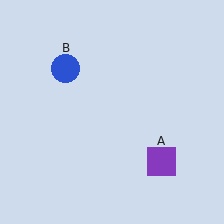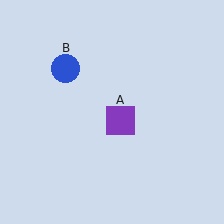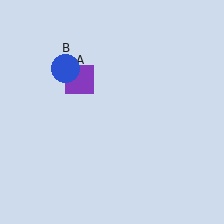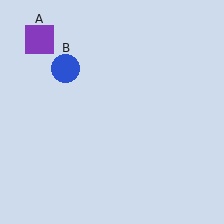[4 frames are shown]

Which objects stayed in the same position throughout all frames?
Blue circle (object B) remained stationary.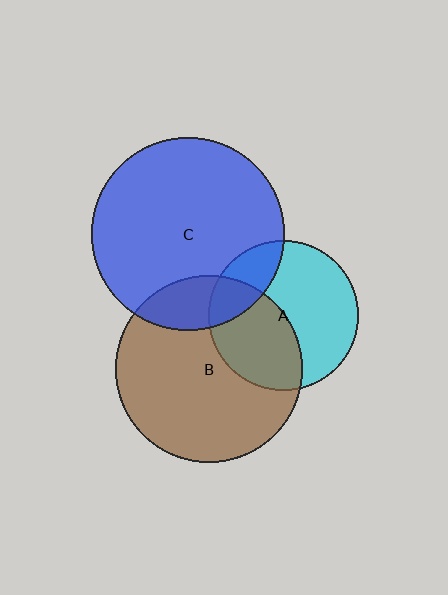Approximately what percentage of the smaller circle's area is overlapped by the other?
Approximately 45%.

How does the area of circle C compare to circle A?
Approximately 1.7 times.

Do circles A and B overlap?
Yes.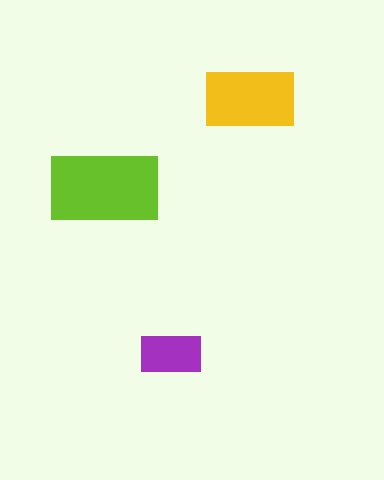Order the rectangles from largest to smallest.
the lime one, the yellow one, the purple one.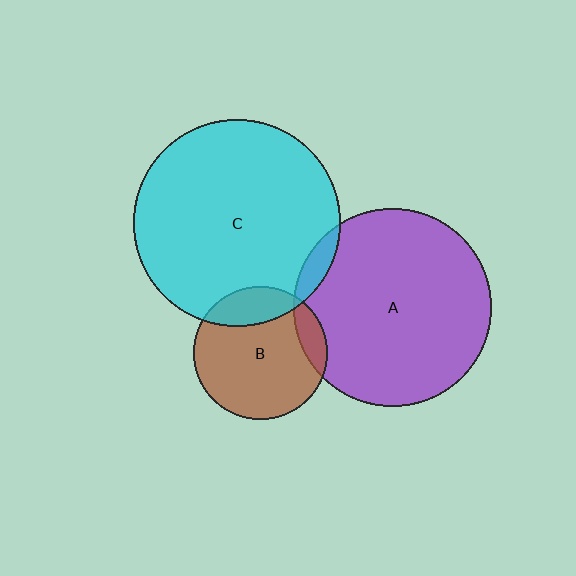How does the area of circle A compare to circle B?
Approximately 2.2 times.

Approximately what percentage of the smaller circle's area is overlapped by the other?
Approximately 10%.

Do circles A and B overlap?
Yes.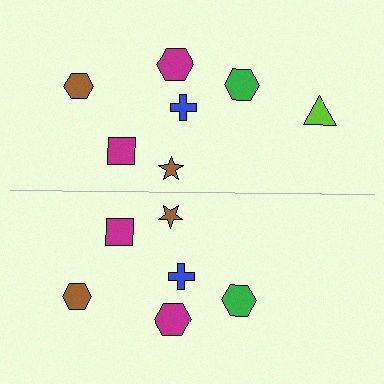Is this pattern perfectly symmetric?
No, the pattern is not perfectly symmetric. A lime triangle is missing from the bottom side.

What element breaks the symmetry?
A lime triangle is missing from the bottom side.